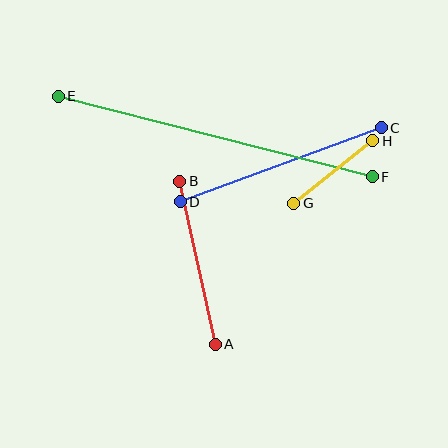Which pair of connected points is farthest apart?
Points E and F are farthest apart.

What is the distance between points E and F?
The distance is approximately 324 pixels.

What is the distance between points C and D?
The distance is approximately 214 pixels.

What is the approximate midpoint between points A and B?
The midpoint is at approximately (198, 263) pixels.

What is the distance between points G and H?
The distance is approximately 101 pixels.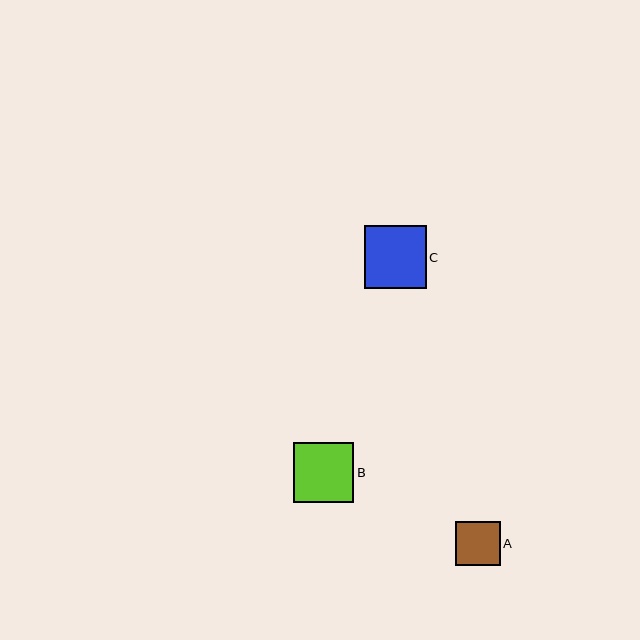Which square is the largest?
Square C is the largest with a size of approximately 62 pixels.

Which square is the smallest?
Square A is the smallest with a size of approximately 44 pixels.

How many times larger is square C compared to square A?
Square C is approximately 1.4 times the size of square A.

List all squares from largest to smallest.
From largest to smallest: C, B, A.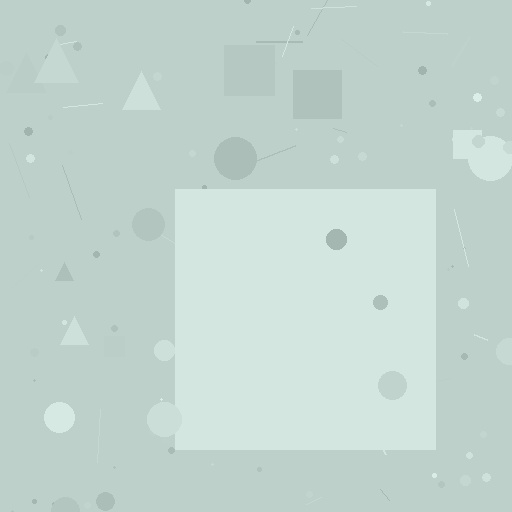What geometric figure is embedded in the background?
A square is embedded in the background.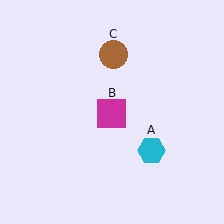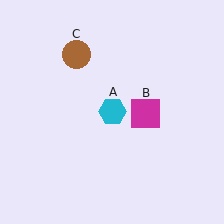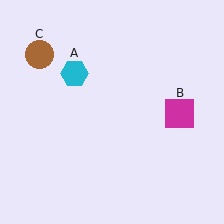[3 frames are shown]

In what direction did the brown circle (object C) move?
The brown circle (object C) moved left.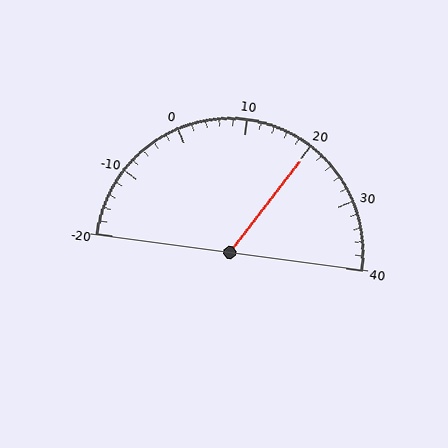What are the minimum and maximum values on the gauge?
The gauge ranges from -20 to 40.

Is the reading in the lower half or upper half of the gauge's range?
The reading is in the upper half of the range (-20 to 40).